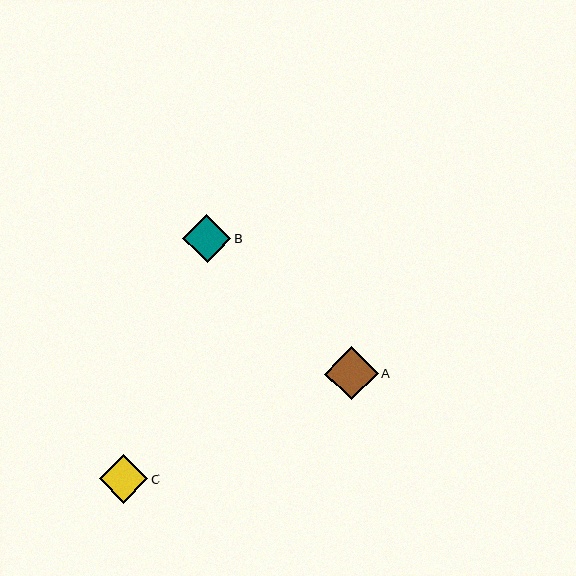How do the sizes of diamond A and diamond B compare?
Diamond A and diamond B are approximately the same size.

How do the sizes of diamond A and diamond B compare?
Diamond A and diamond B are approximately the same size.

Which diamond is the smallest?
Diamond B is the smallest with a size of approximately 48 pixels.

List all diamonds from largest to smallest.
From largest to smallest: A, C, B.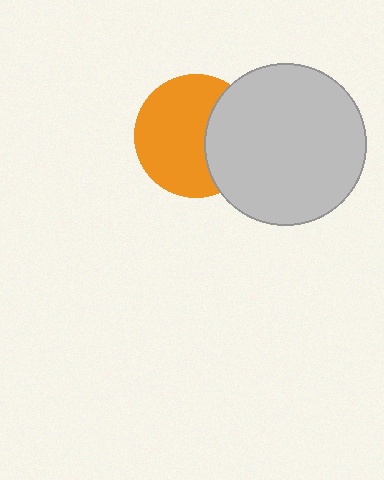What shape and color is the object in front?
The object in front is a light gray circle.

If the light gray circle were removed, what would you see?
You would see the complete orange circle.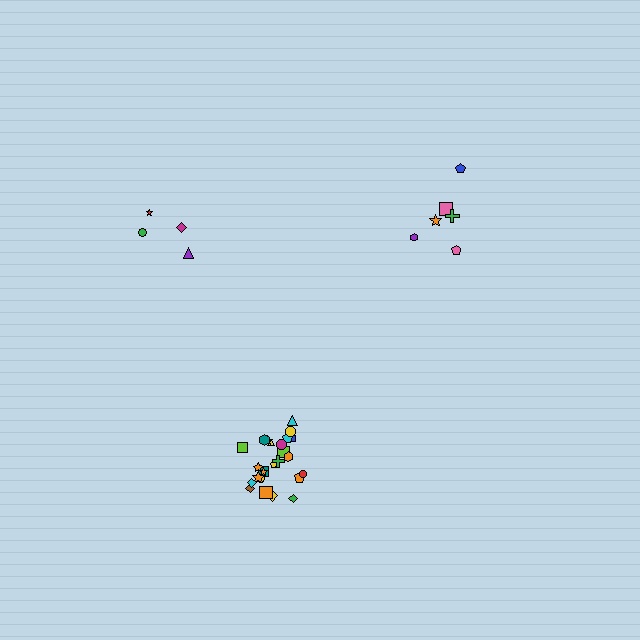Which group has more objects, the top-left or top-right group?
The top-right group.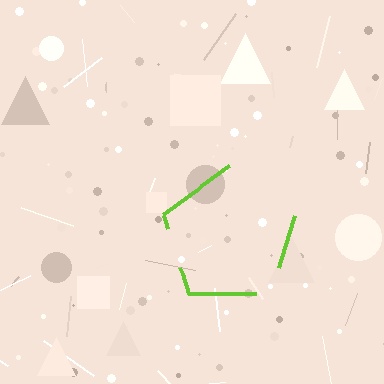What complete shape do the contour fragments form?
The contour fragments form a pentagon.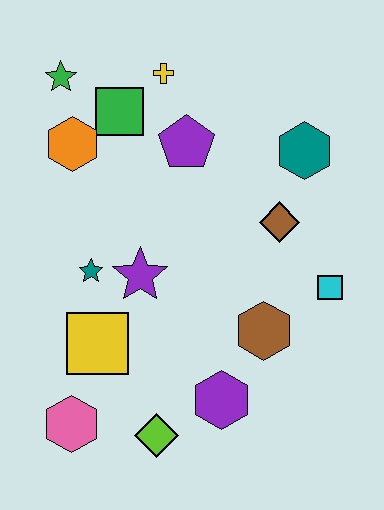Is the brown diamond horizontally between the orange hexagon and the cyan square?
Yes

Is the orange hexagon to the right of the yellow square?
No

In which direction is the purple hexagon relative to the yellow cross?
The purple hexagon is below the yellow cross.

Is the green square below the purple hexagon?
No